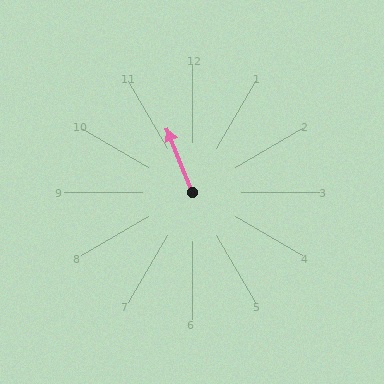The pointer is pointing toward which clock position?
Roughly 11 o'clock.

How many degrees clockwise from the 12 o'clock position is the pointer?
Approximately 338 degrees.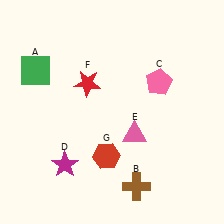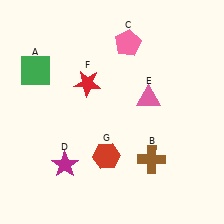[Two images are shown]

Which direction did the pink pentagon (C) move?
The pink pentagon (C) moved up.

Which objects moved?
The objects that moved are: the brown cross (B), the pink pentagon (C), the pink triangle (E).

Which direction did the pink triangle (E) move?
The pink triangle (E) moved up.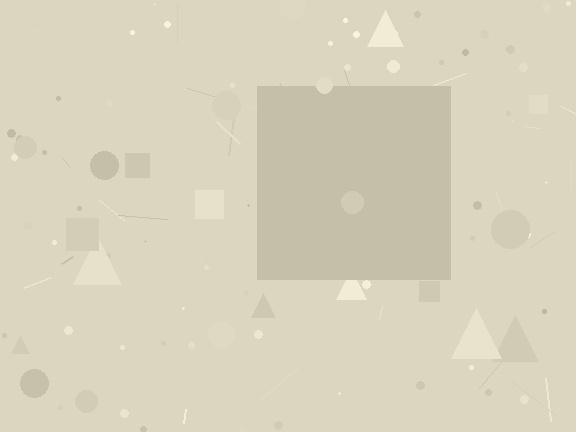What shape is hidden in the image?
A square is hidden in the image.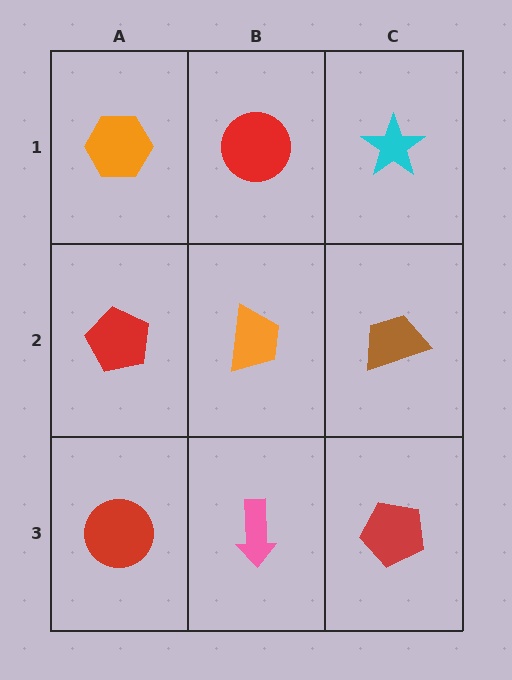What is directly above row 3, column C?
A brown trapezoid.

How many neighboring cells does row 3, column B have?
3.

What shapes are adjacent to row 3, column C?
A brown trapezoid (row 2, column C), a pink arrow (row 3, column B).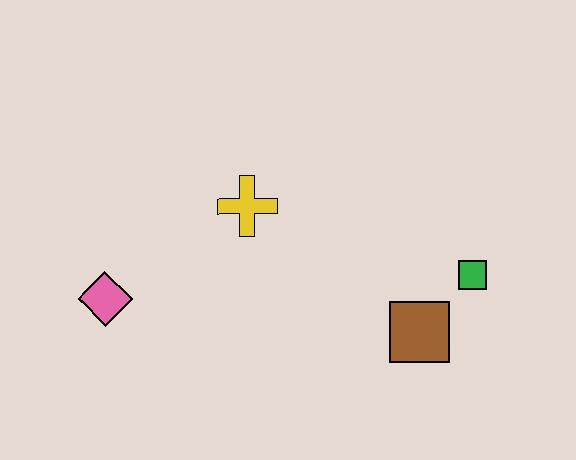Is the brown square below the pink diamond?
Yes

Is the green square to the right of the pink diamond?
Yes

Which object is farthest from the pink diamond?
The green square is farthest from the pink diamond.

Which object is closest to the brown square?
The green square is closest to the brown square.